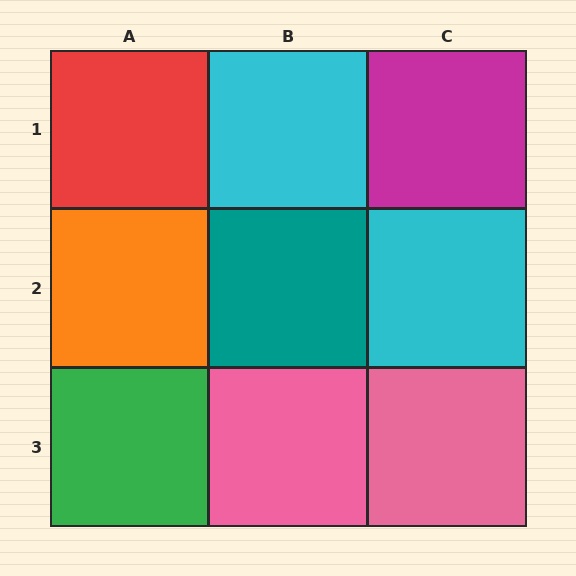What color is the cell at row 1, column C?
Magenta.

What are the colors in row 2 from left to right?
Orange, teal, cyan.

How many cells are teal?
1 cell is teal.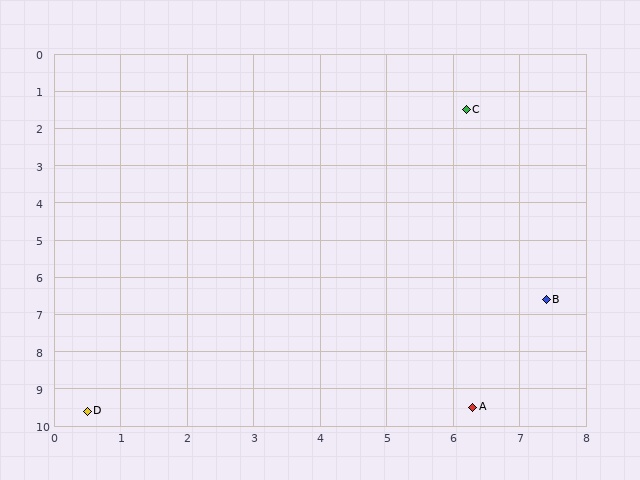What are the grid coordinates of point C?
Point C is at approximately (6.2, 1.5).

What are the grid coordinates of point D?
Point D is at approximately (0.5, 9.6).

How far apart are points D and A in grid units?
Points D and A are about 5.8 grid units apart.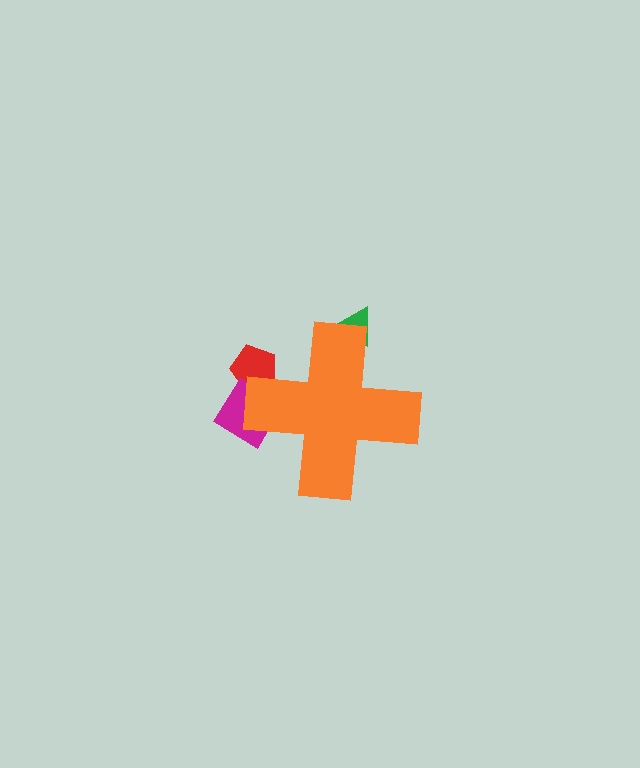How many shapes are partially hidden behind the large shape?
3 shapes are partially hidden.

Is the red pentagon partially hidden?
Yes, the red pentagon is partially hidden behind the orange cross.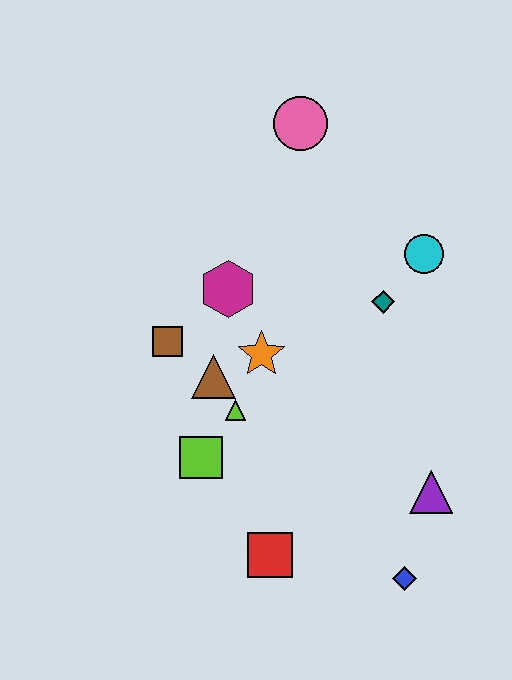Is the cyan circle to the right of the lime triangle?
Yes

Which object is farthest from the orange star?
The blue diamond is farthest from the orange star.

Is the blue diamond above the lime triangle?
No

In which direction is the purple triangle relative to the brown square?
The purple triangle is to the right of the brown square.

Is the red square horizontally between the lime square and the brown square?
No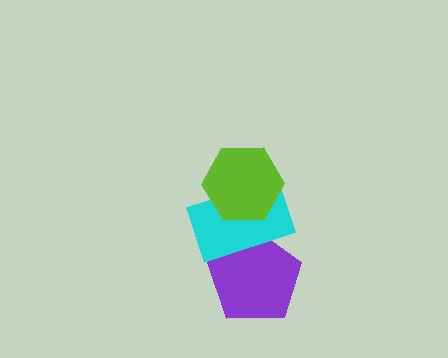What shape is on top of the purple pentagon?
The cyan rectangle is on top of the purple pentagon.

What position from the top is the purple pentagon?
The purple pentagon is 3rd from the top.